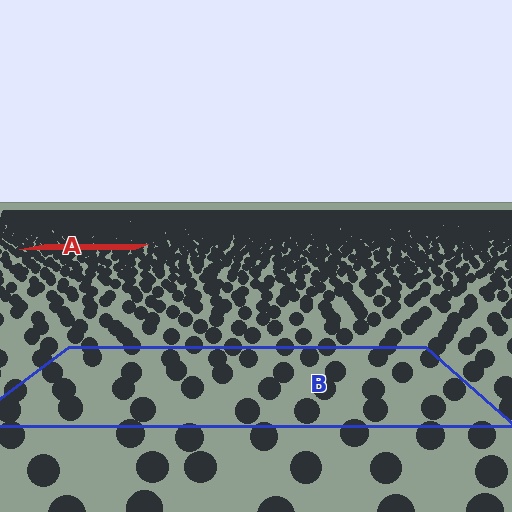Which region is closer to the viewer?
Region B is closer. The texture elements there are larger and more spread out.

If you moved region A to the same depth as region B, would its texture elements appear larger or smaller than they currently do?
They would appear larger. At a closer depth, the same texture elements are projected at a bigger on-screen size.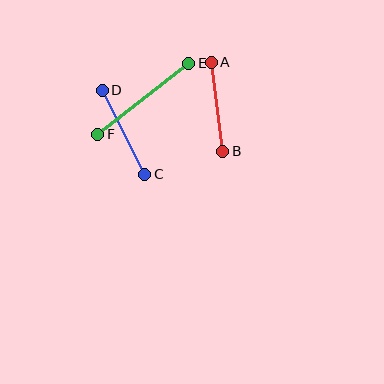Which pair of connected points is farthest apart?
Points E and F are farthest apart.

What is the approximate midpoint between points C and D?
The midpoint is at approximately (123, 132) pixels.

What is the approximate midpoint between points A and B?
The midpoint is at approximately (217, 107) pixels.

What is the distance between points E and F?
The distance is approximately 116 pixels.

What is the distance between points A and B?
The distance is approximately 90 pixels.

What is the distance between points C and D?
The distance is approximately 94 pixels.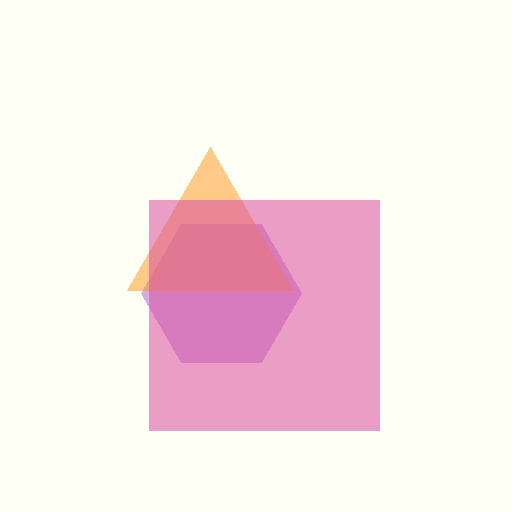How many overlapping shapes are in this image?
There are 3 overlapping shapes in the image.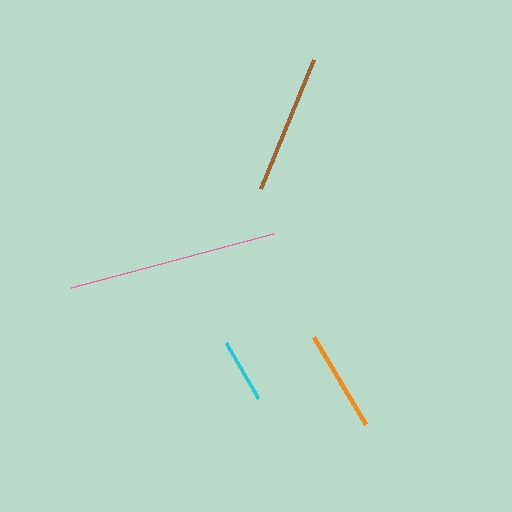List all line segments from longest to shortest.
From longest to shortest: pink, brown, orange, cyan.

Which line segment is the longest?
The pink line is the longest at approximately 209 pixels.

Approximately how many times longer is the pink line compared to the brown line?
The pink line is approximately 1.5 times the length of the brown line.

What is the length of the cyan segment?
The cyan segment is approximately 64 pixels long.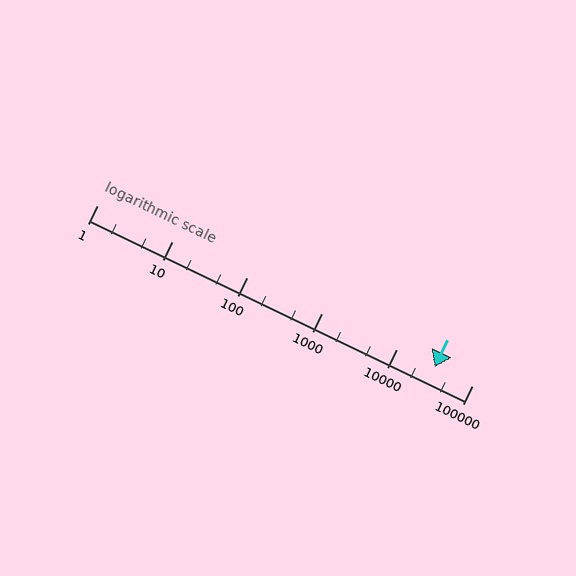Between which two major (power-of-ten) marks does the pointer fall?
The pointer is between 10000 and 100000.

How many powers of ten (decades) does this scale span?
The scale spans 5 decades, from 1 to 100000.